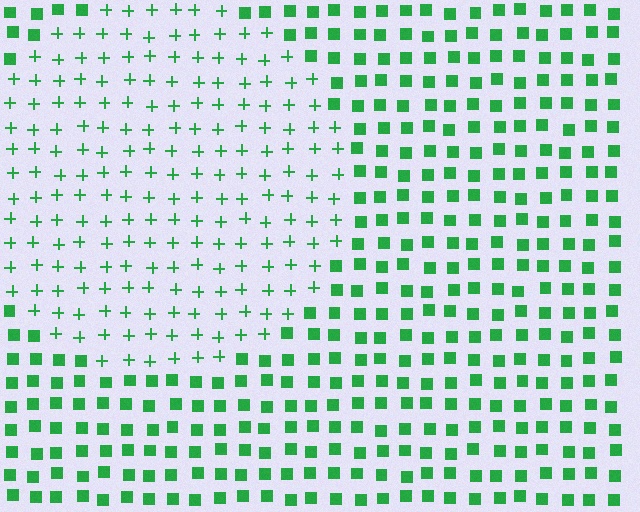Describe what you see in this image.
The image is filled with small green elements arranged in a uniform grid. A circle-shaped region contains plus signs, while the surrounding area contains squares. The boundary is defined purely by the change in element shape.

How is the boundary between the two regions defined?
The boundary is defined by a change in element shape: plus signs inside vs. squares outside. All elements share the same color and spacing.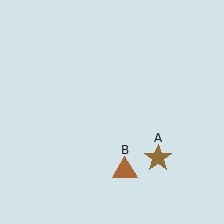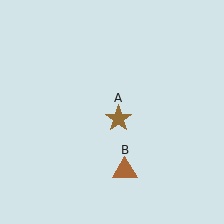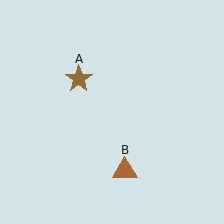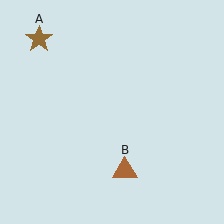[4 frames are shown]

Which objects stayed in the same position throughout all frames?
Brown triangle (object B) remained stationary.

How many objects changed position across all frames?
1 object changed position: brown star (object A).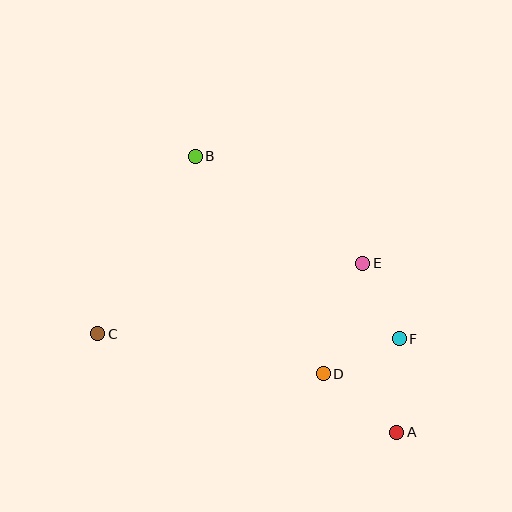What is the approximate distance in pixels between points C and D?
The distance between C and D is approximately 229 pixels.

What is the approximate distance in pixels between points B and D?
The distance between B and D is approximately 253 pixels.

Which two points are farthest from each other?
Points A and B are farthest from each other.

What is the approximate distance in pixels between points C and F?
The distance between C and F is approximately 302 pixels.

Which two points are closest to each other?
Points E and F are closest to each other.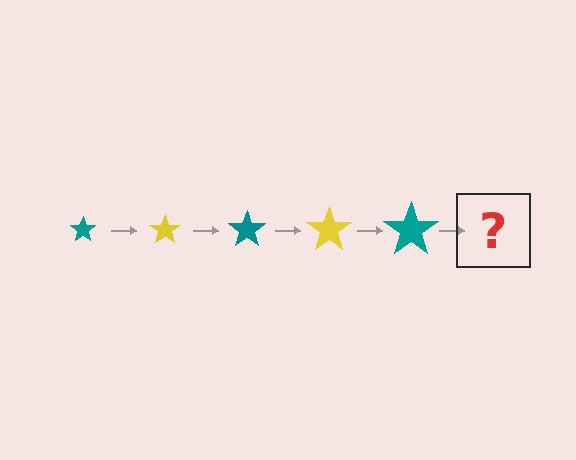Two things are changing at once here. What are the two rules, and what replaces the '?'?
The two rules are that the star grows larger each step and the color cycles through teal and yellow. The '?' should be a yellow star, larger than the previous one.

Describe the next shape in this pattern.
It should be a yellow star, larger than the previous one.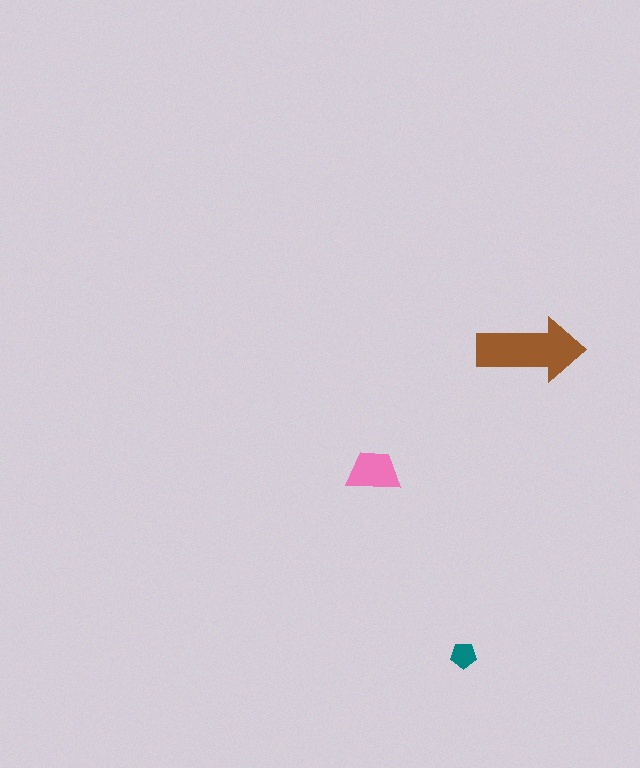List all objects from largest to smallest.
The brown arrow, the pink trapezoid, the teal pentagon.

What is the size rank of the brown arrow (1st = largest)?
1st.